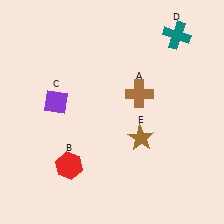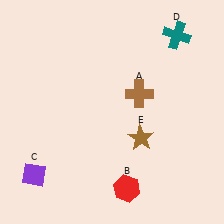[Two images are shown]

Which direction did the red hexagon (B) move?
The red hexagon (B) moved right.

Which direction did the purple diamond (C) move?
The purple diamond (C) moved down.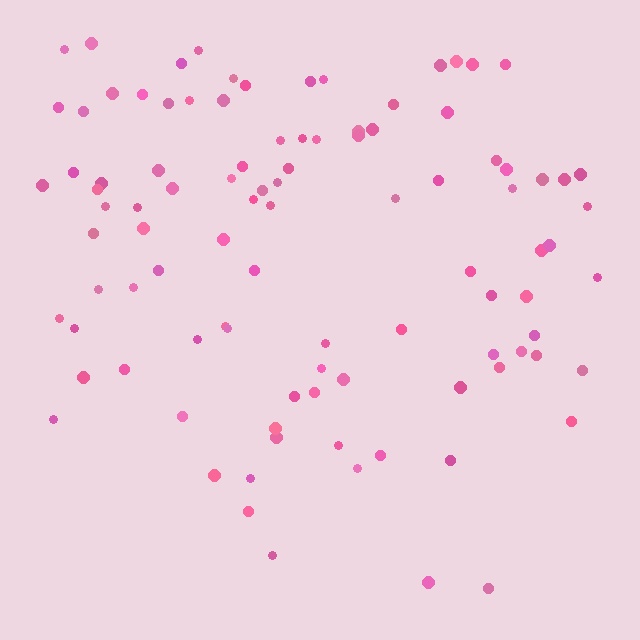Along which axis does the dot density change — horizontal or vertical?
Vertical.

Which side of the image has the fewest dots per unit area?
The bottom.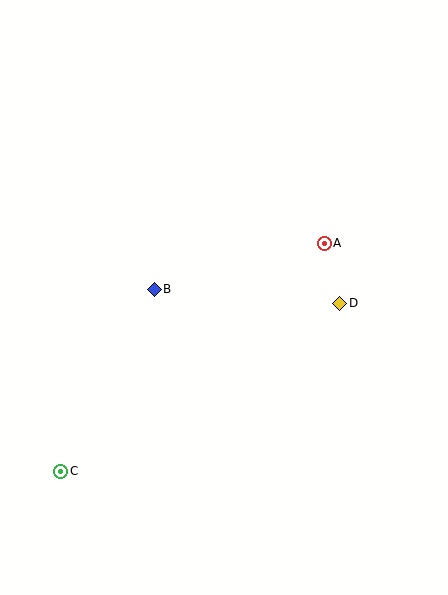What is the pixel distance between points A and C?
The distance between A and C is 349 pixels.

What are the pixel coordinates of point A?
Point A is at (324, 243).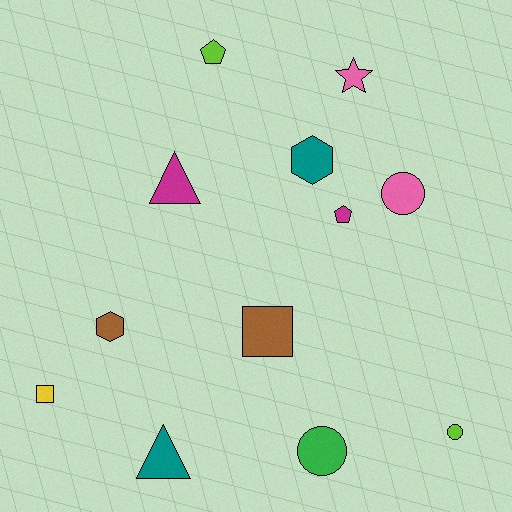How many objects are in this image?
There are 12 objects.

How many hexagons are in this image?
There are 2 hexagons.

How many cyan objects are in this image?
There are no cyan objects.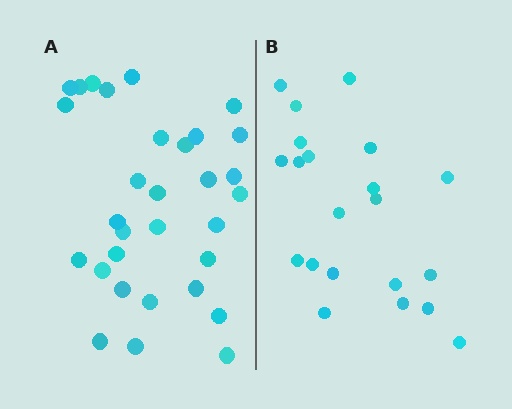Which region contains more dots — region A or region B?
Region A (the left region) has more dots.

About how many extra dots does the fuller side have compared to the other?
Region A has roughly 10 or so more dots than region B.